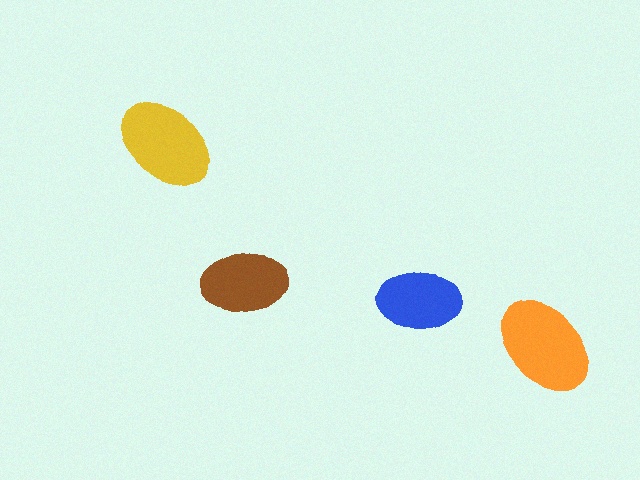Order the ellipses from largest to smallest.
the orange one, the yellow one, the brown one, the blue one.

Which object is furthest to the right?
The orange ellipse is rightmost.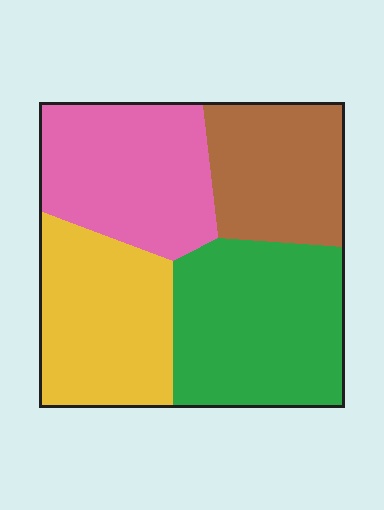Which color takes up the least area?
Brown, at roughly 20%.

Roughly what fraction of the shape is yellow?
Yellow covers about 25% of the shape.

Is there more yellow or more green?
Green.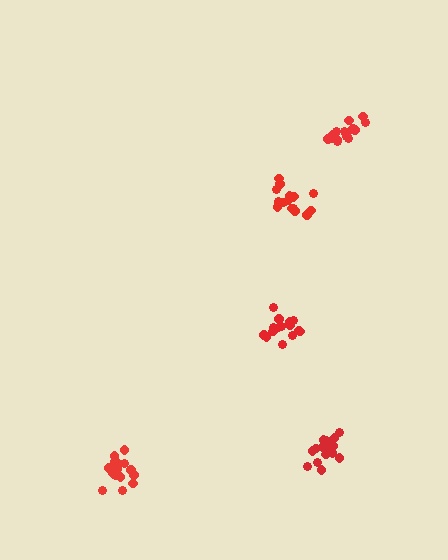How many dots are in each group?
Group 1: 16 dots, Group 2: 15 dots, Group 3: 17 dots, Group 4: 18 dots, Group 5: 18 dots (84 total).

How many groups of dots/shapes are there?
There are 5 groups.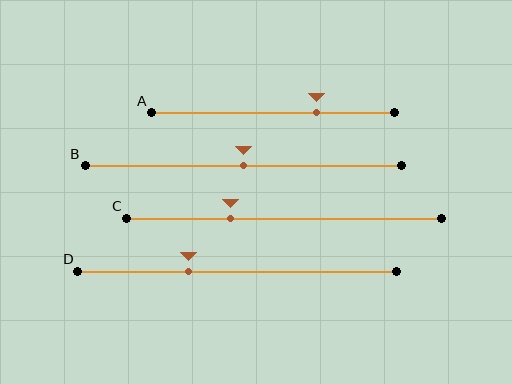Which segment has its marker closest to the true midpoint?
Segment B has its marker closest to the true midpoint.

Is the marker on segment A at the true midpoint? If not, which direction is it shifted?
No, the marker on segment A is shifted to the right by about 18% of the segment length.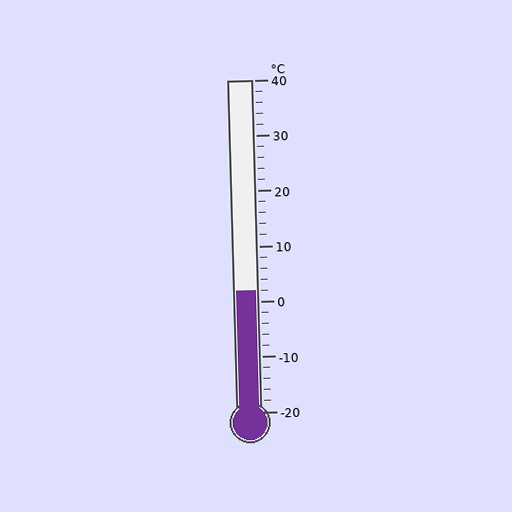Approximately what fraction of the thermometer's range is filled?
The thermometer is filled to approximately 35% of its range.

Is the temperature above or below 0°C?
The temperature is above 0°C.